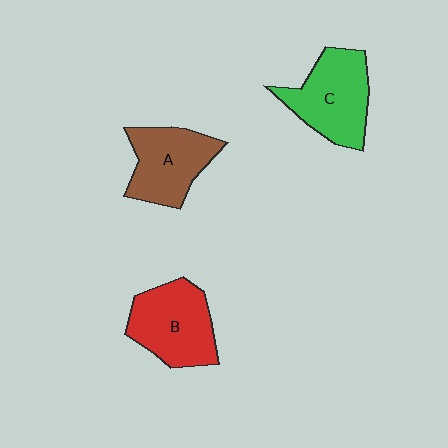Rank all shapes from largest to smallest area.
From largest to smallest: C (green), B (red), A (brown).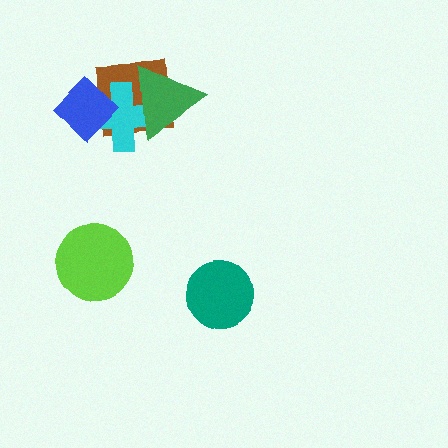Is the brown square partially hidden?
Yes, it is partially covered by another shape.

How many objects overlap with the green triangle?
2 objects overlap with the green triangle.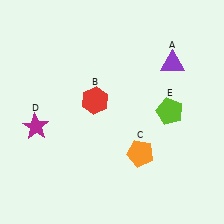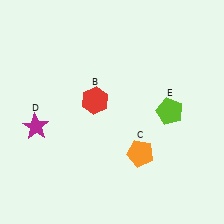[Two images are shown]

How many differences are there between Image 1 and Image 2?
There is 1 difference between the two images.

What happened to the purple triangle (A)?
The purple triangle (A) was removed in Image 2. It was in the top-right area of Image 1.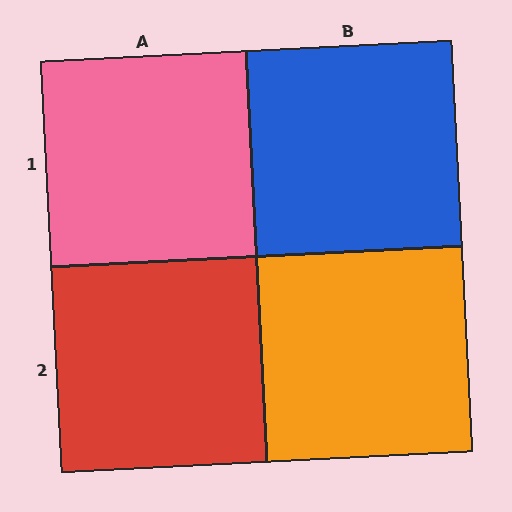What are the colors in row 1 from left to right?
Pink, blue.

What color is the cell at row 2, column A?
Red.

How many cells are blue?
1 cell is blue.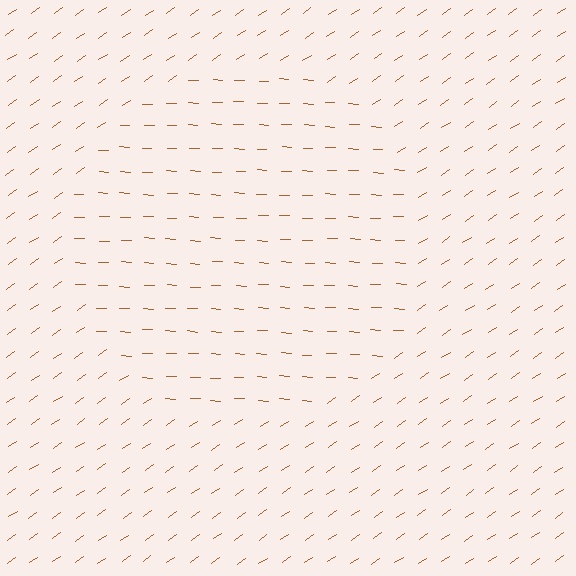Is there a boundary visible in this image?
Yes, there is a texture boundary formed by a change in line orientation.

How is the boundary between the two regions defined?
The boundary is defined purely by a change in line orientation (approximately 38 degrees difference). All lines are the same color and thickness.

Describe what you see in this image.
The image is filled with small brown line segments. A circle region in the image has lines oriented differently from the surrounding lines, creating a visible texture boundary.